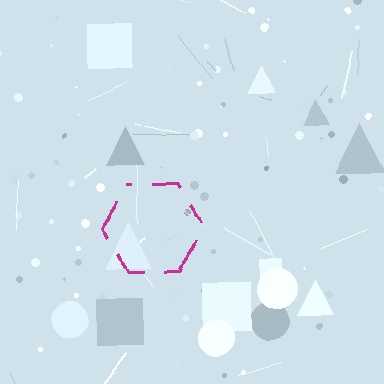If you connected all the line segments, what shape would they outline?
They would outline a hexagon.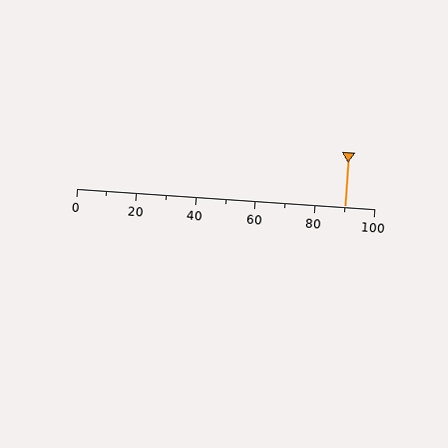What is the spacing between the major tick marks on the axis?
The major ticks are spaced 20 apart.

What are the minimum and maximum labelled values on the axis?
The axis runs from 0 to 100.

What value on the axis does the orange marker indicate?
The marker indicates approximately 90.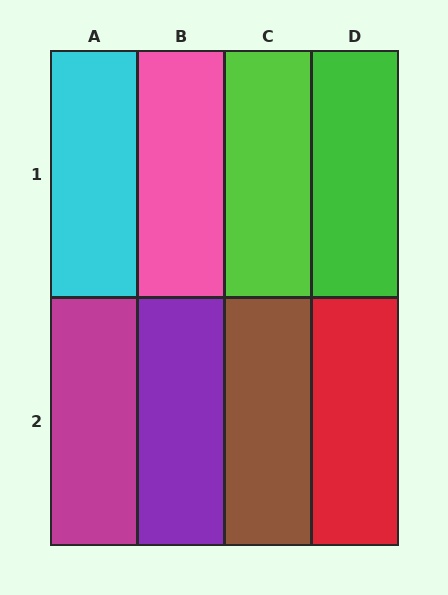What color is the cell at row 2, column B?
Purple.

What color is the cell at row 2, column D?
Red.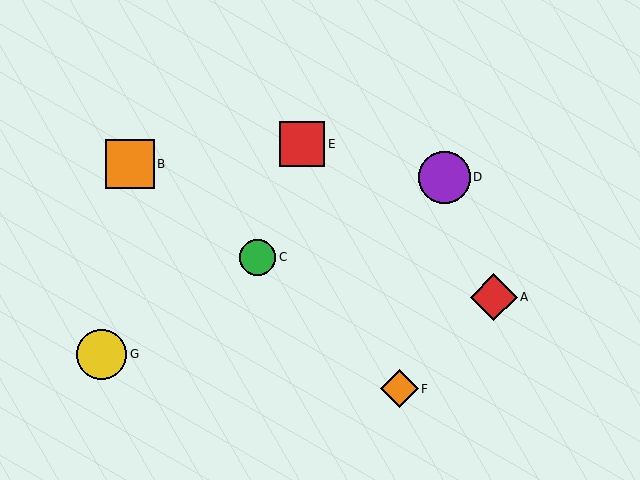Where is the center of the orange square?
The center of the orange square is at (130, 164).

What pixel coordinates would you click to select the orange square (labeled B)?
Click at (130, 164) to select the orange square B.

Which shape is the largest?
The purple circle (labeled D) is the largest.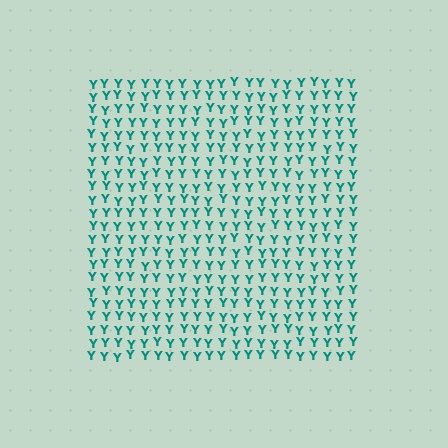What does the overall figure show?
The overall figure shows a square.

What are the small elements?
The small elements are letter Y's.